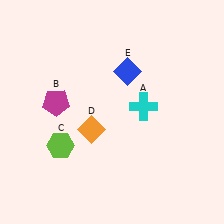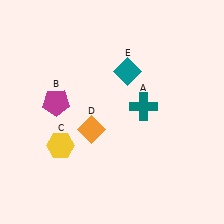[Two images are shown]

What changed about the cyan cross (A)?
In Image 1, A is cyan. In Image 2, it changed to teal.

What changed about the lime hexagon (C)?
In Image 1, C is lime. In Image 2, it changed to yellow.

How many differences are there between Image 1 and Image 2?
There are 3 differences between the two images.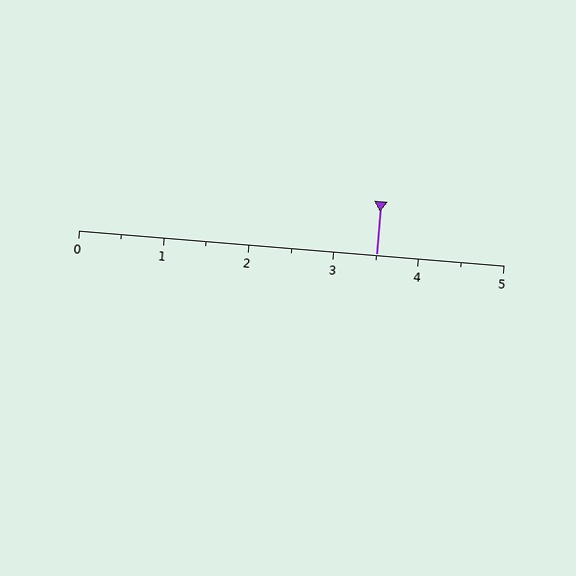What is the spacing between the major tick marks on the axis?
The major ticks are spaced 1 apart.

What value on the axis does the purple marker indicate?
The marker indicates approximately 3.5.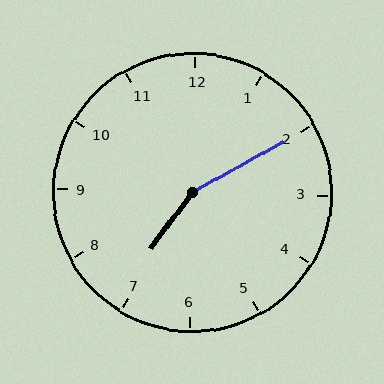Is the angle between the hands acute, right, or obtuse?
It is obtuse.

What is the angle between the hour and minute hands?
Approximately 155 degrees.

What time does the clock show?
7:10.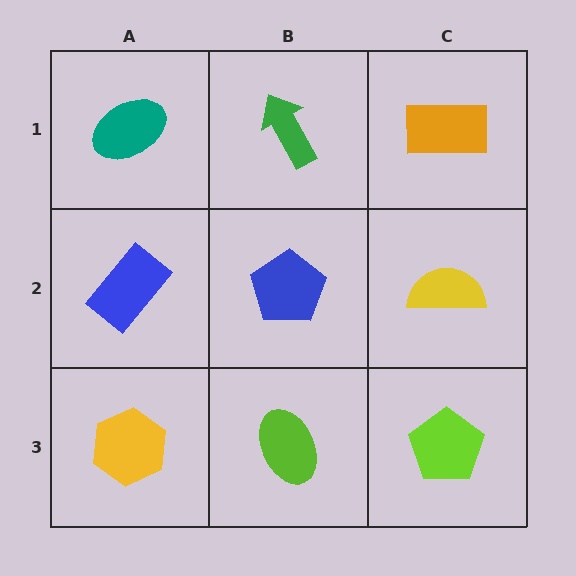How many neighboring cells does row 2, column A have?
3.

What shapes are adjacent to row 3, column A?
A blue rectangle (row 2, column A), a lime ellipse (row 3, column B).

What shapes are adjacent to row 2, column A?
A teal ellipse (row 1, column A), a yellow hexagon (row 3, column A), a blue pentagon (row 2, column B).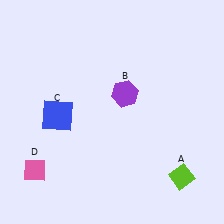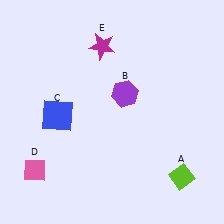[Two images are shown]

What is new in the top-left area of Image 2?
A magenta star (E) was added in the top-left area of Image 2.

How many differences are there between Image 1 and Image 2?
There is 1 difference between the two images.